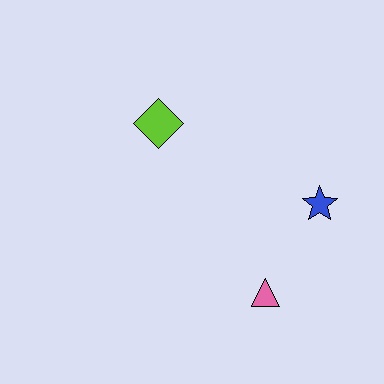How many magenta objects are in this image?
There are no magenta objects.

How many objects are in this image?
There are 3 objects.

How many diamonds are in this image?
There is 1 diamond.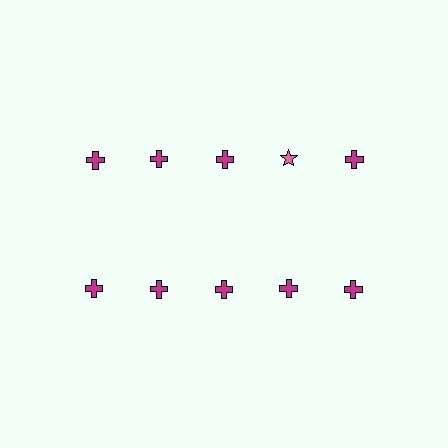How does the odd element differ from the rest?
It differs in both color (pink instead of magenta) and shape (star instead of cross).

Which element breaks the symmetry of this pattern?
The pink star in the top row, second from right column breaks the symmetry. All other shapes are magenta crosses.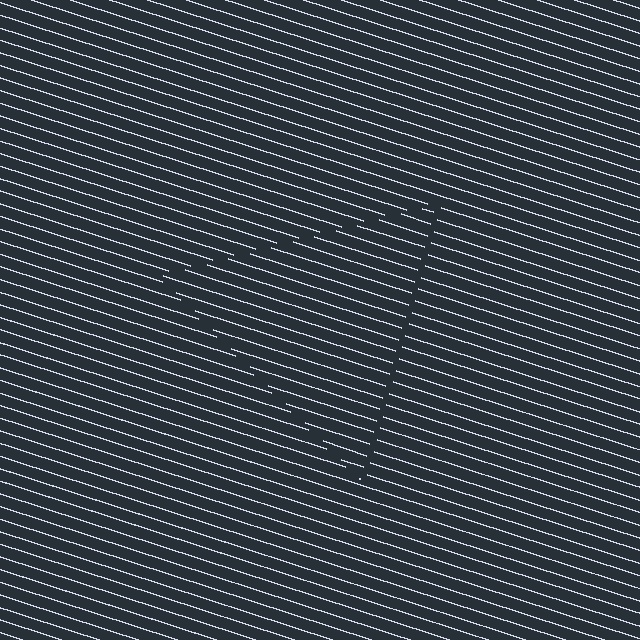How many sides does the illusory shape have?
3 sides — the line-ends trace a triangle.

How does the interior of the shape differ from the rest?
The interior of the shape contains the same grating, shifted by half a period — the contour is defined by the phase discontinuity where line-ends from the inner and outer gratings abut.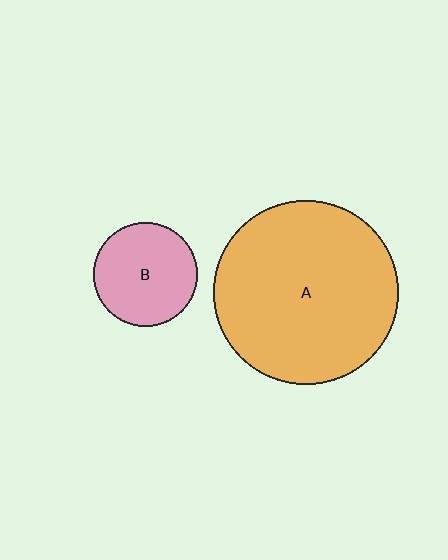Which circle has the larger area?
Circle A (orange).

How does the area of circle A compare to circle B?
Approximately 3.1 times.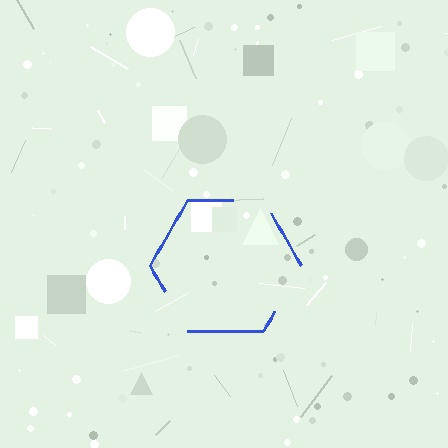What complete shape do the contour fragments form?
The contour fragments form a hexagon.